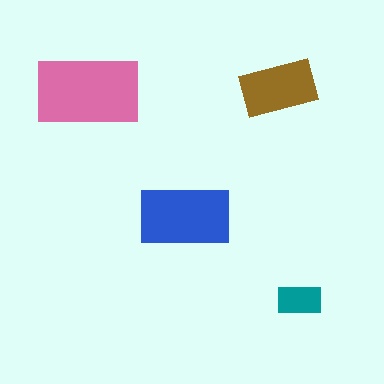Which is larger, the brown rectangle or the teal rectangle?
The brown one.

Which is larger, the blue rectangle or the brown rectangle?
The blue one.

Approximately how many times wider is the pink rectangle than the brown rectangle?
About 1.5 times wider.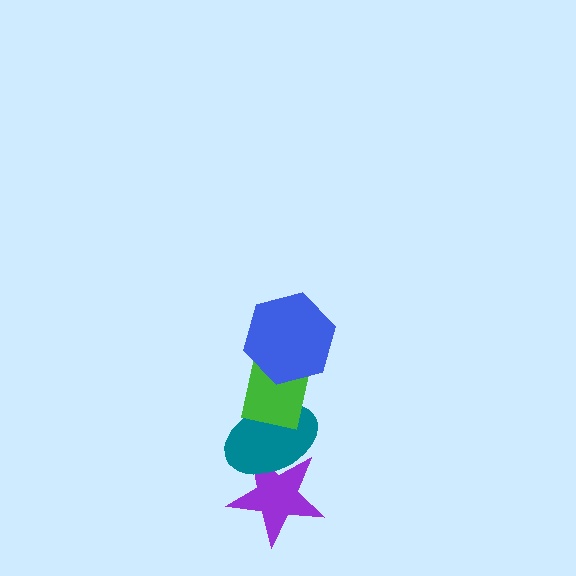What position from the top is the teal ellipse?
The teal ellipse is 3rd from the top.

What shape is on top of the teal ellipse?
The green rectangle is on top of the teal ellipse.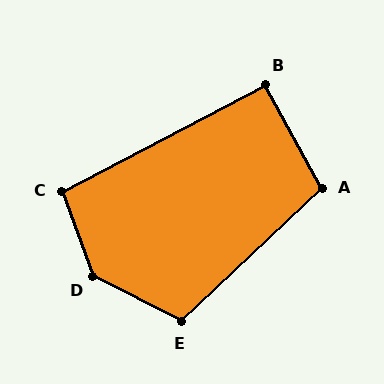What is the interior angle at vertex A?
Approximately 105 degrees (obtuse).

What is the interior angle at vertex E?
Approximately 109 degrees (obtuse).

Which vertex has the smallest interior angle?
B, at approximately 91 degrees.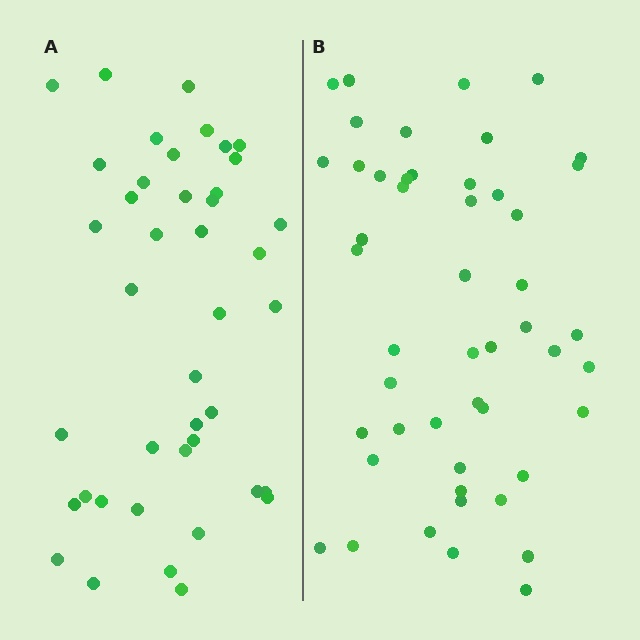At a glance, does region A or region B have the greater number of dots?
Region B (the right region) has more dots.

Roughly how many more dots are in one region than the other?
Region B has roughly 8 or so more dots than region A.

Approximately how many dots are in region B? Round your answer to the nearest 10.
About 50 dots. (The exact count is 49, which rounds to 50.)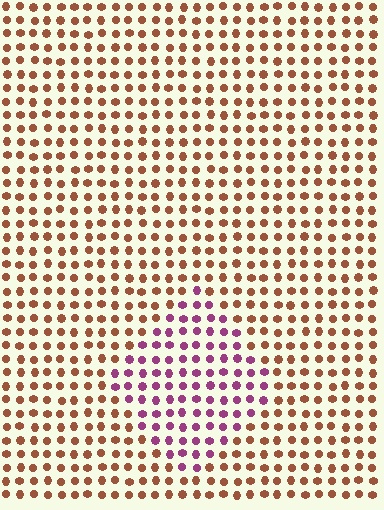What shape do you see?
I see a diamond.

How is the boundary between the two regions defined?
The boundary is defined purely by a slight shift in hue (about 60 degrees). Spacing, size, and orientation are identical on both sides.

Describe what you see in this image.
The image is filled with small brown elements in a uniform arrangement. A diamond-shaped region is visible where the elements are tinted to a slightly different hue, forming a subtle color boundary.